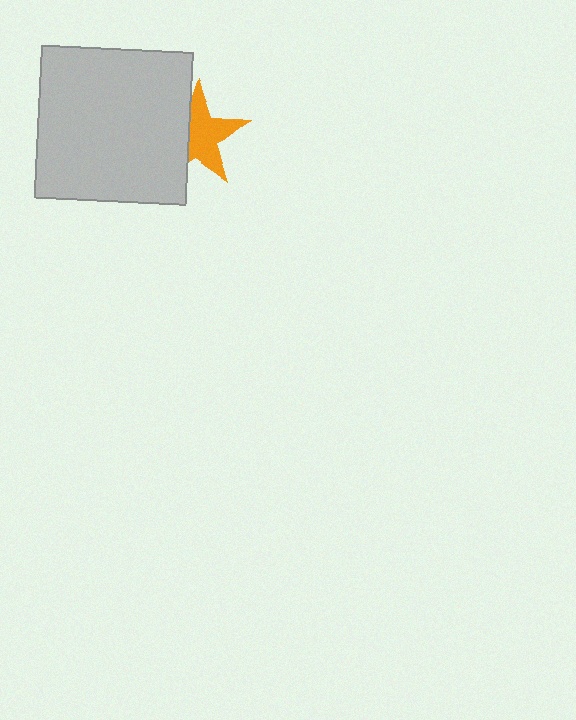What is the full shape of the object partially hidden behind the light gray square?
The partially hidden object is an orange star.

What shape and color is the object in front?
The object in front is a light gray square.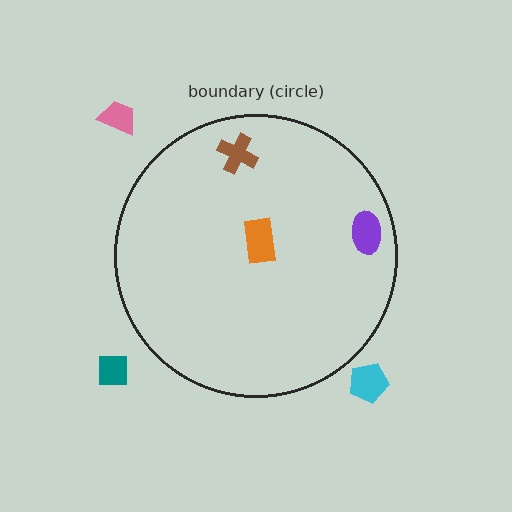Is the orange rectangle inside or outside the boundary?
Inside.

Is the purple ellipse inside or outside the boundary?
Inside.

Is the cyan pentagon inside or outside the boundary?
Outside.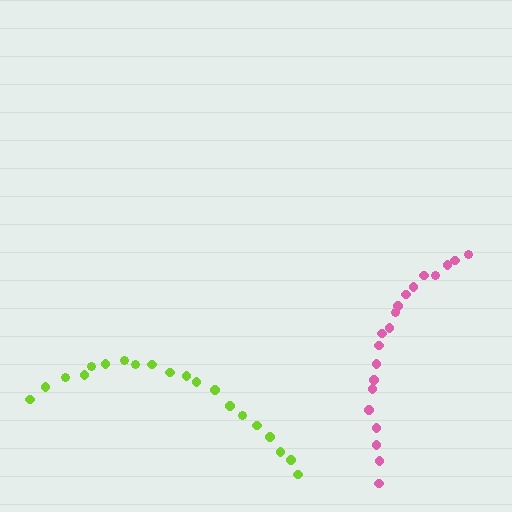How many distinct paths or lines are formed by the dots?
There are 2 distinct paths.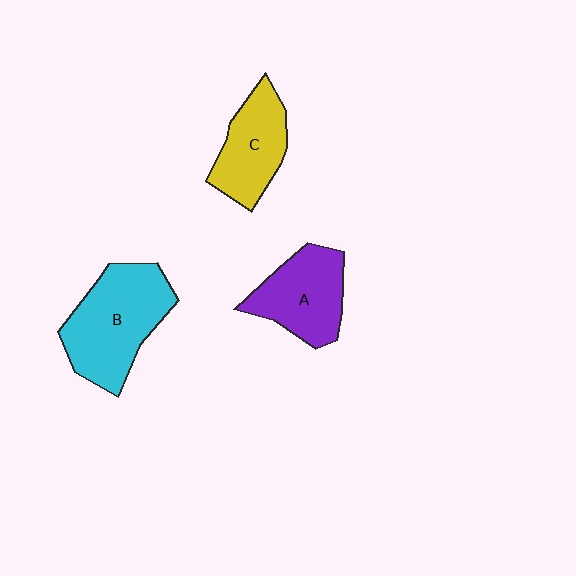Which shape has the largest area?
Shape B (cyan).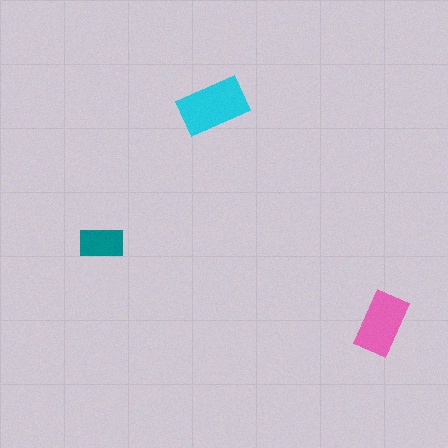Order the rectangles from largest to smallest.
the cyan one, the pink one, the teal one.